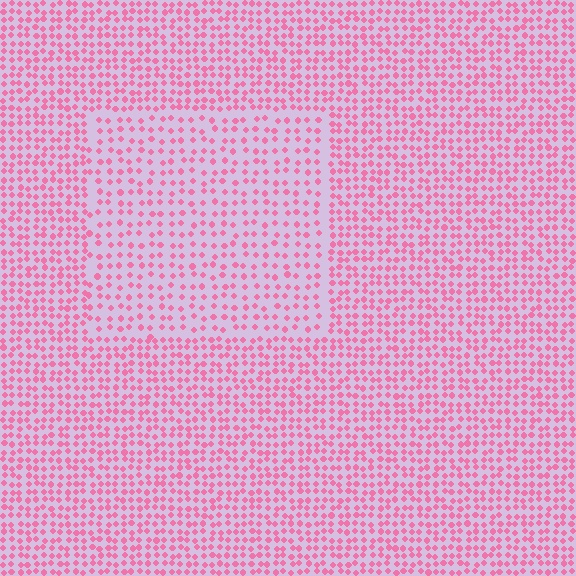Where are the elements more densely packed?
The elements are more densely packed outside the rectangle boundary.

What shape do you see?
I see a rectangle.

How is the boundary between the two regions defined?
The boundary is defined by a change in element density (approximately 1.7x ratio). All elements are the same color, size, and shape.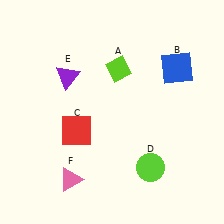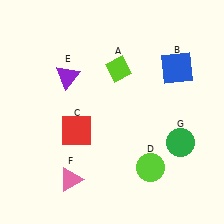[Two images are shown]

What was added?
A green circle (G) was added in Image 2.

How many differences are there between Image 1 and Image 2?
There is 1 difference between the two images.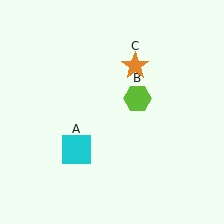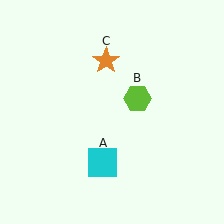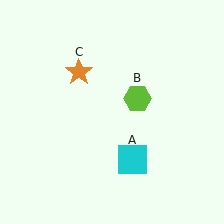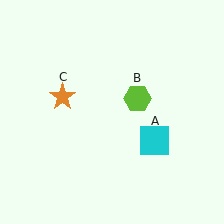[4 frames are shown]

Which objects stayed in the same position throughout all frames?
Lime hexagon (object B) remained stationary.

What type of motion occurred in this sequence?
The cyan square (object A), orange star (object C) rotated counterclockwise around the center of the scene.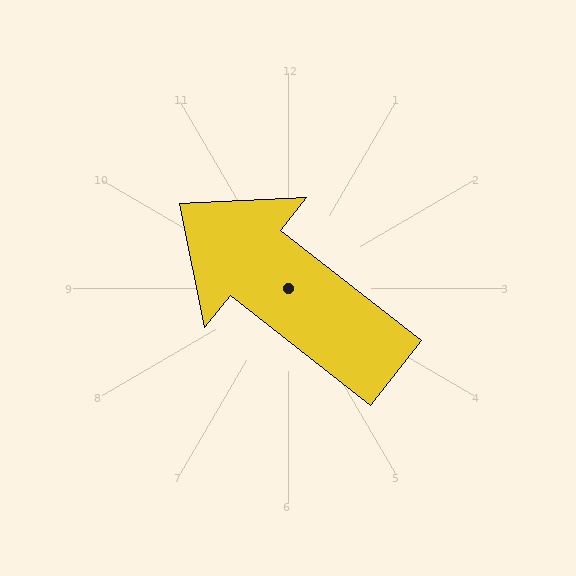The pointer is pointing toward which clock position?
Roughly 10 o'clock.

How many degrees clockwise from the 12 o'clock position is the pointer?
Approximately 308 degrees.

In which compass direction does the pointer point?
Northwest.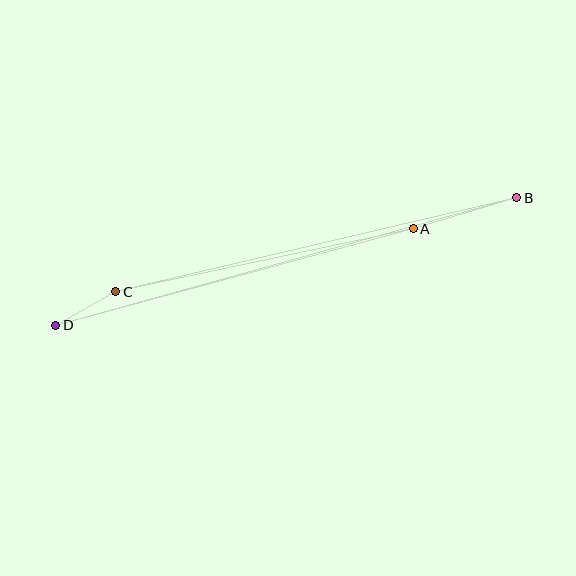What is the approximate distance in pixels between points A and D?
The distance between A and D is approximately 370 pixels.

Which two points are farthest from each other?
Points B and D are farthest from each other.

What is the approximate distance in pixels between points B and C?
The distance between B and C is approximately 412 pixels.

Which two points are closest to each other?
Points C and D are closest to each other.